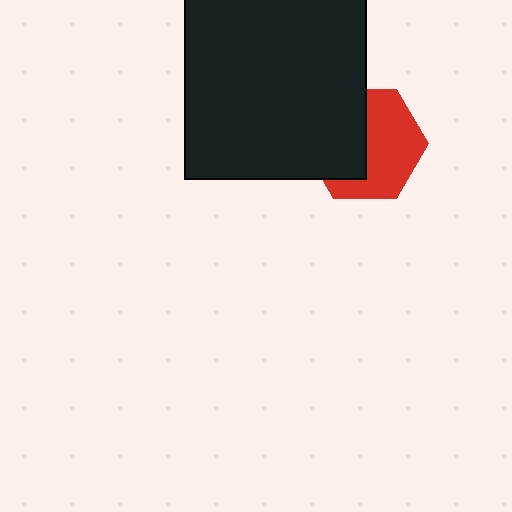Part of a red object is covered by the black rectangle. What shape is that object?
It is a hexagon.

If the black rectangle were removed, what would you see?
You would see the complete red hexagon.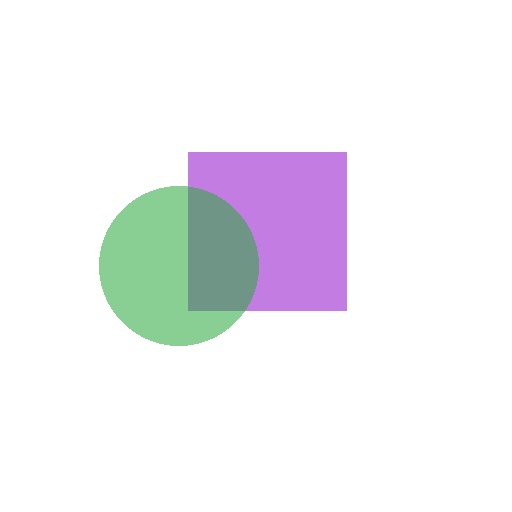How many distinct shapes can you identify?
There are 2 distinct shapes: a purple square, a green circle.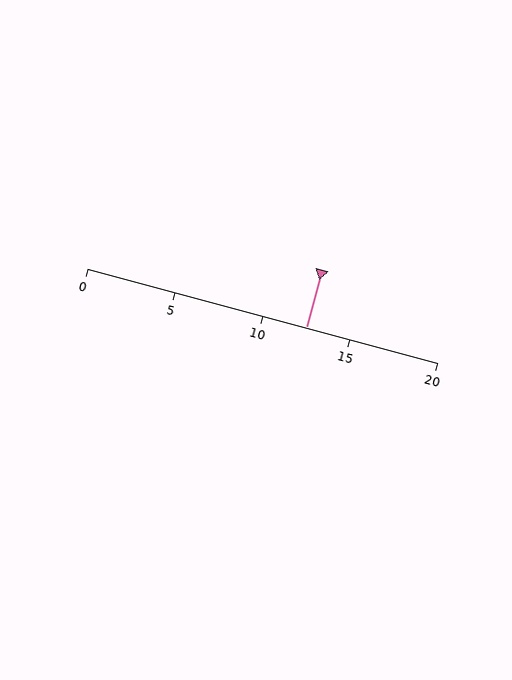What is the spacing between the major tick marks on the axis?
The major ticks are spaced 5 apart.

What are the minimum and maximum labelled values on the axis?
The axis runs from 0 to 20.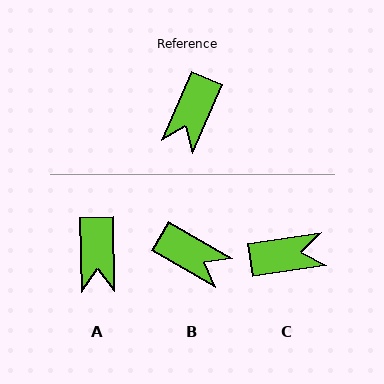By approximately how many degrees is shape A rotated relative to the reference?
Approximately 25 degrees counter-clockwise.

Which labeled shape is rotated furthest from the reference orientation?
C, about 122 degrees away.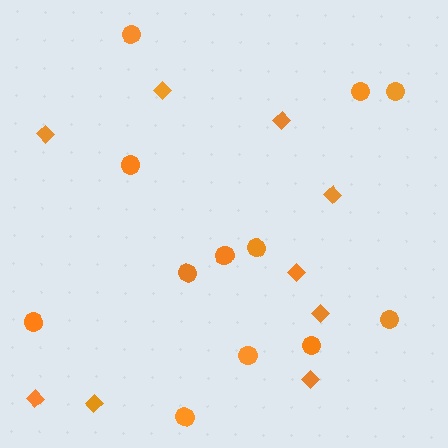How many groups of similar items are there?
There are 2 groups: one group of circles (12) and one group of diamonds (9).